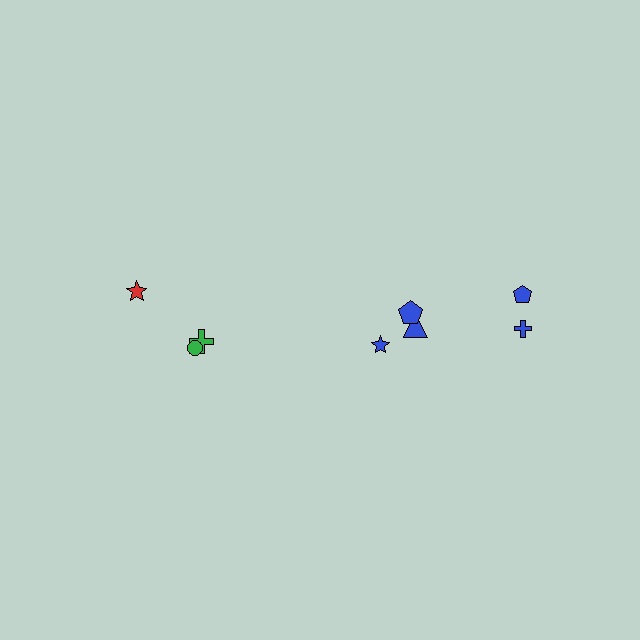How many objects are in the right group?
There are 5 objects.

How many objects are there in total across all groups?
There are 8 objects.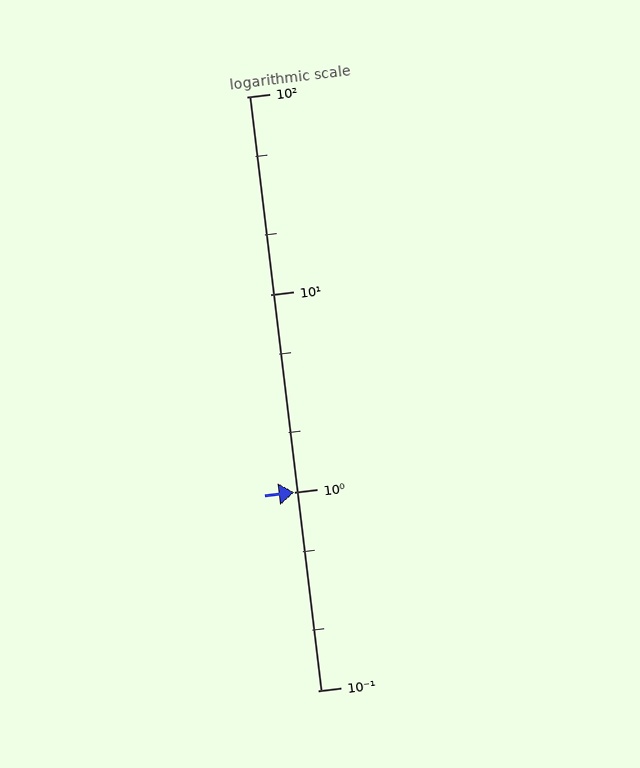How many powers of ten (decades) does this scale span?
The scale spans 3 decades, from 0.1 to 100.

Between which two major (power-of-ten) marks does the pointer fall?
The pointer is between 1 and 10.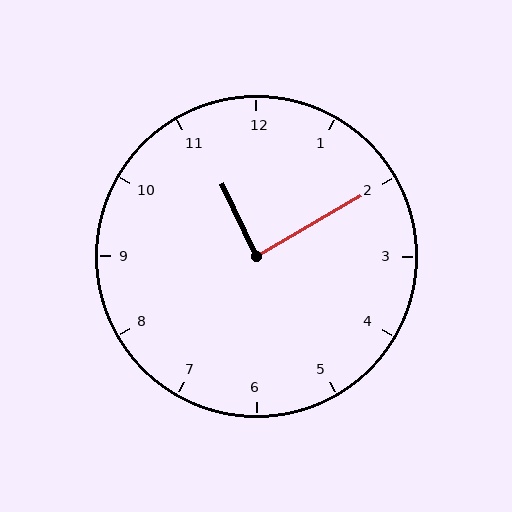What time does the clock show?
11:10.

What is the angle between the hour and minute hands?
Approximately 85 degrees.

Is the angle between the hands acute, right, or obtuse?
It is right.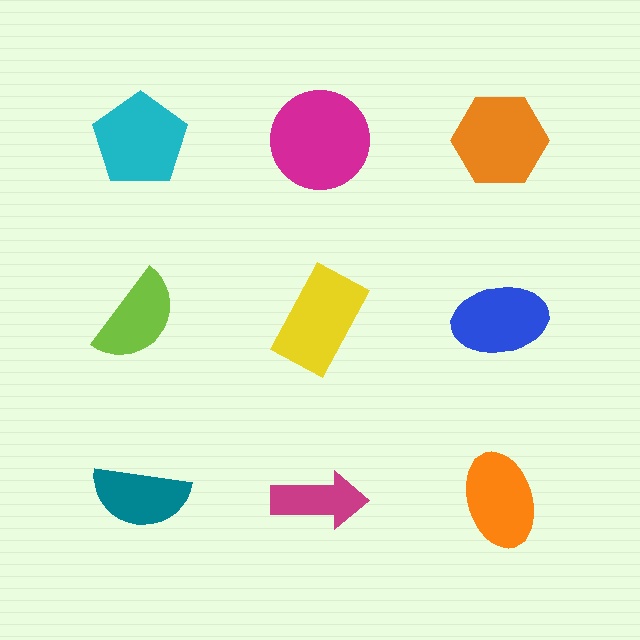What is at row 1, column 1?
A cyan pentagon.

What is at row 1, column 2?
A magenta circle.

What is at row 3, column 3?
An orange ellipse.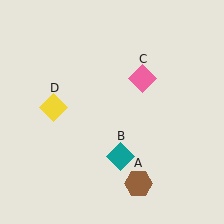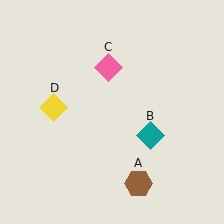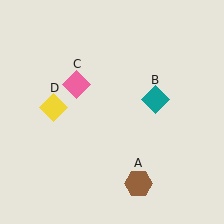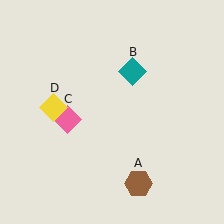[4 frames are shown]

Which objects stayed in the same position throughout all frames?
Brown hexagon (object A) and yellow diamond (object D) remained stationary.